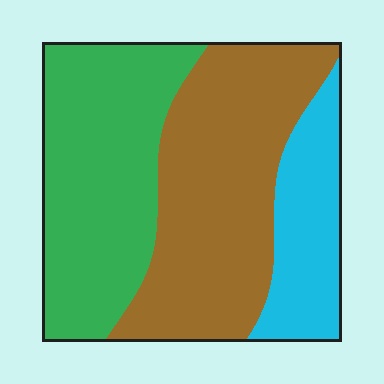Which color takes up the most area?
Brown, at roughly 45%.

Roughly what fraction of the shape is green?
Green takes up between a quarter and a half of the shape.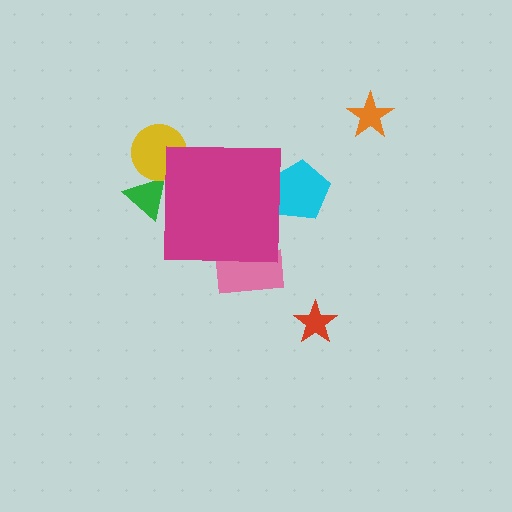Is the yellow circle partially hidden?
Yes, the yellow circle is partially hidden behind the magenta square.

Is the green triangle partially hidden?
Yes, the green triangle is partially hidden behind the magenta square.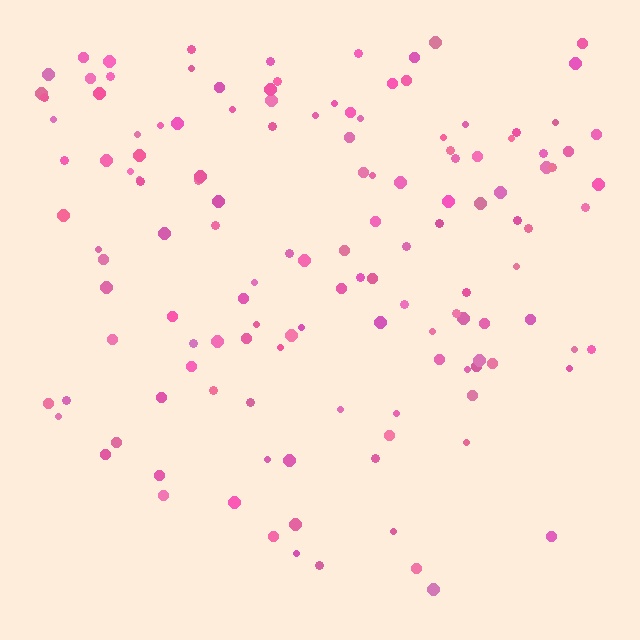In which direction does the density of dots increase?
From bottom to top, with the top side densest.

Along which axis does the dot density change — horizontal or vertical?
Vertical.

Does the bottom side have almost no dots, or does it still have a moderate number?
Still a moderate number, just noticeably fewer than the top.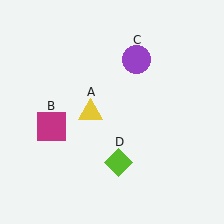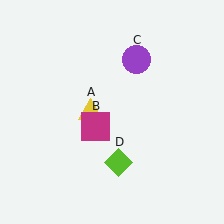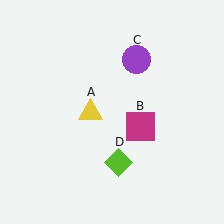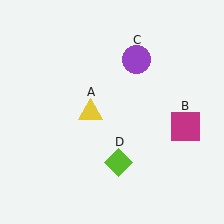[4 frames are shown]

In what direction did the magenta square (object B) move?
The magenta square (object B) moved right.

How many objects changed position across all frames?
1 object changed position: magenta square (object B).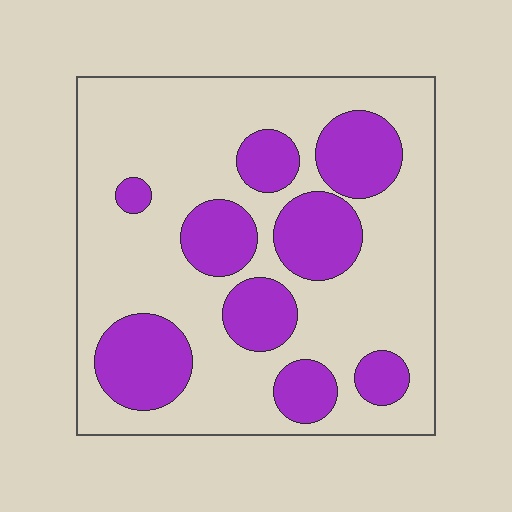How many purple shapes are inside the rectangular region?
9.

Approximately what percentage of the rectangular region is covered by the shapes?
Approximately 30%.